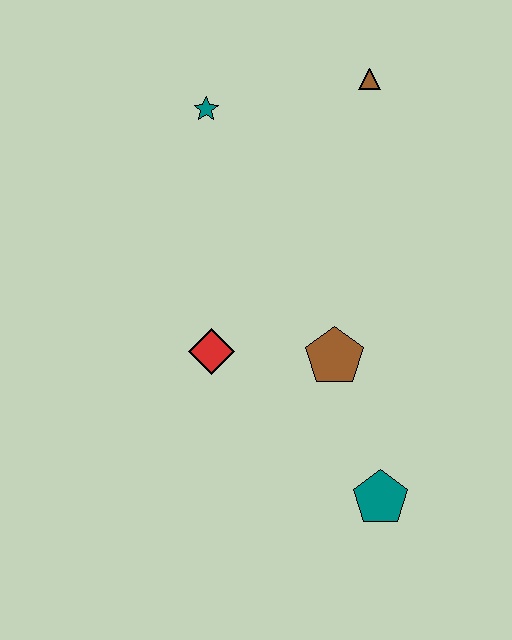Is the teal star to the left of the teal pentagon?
Yes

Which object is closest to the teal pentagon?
The brown pentagon is closest to the teal pentagon.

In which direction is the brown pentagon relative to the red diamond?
The brown pentagon is to the right of the red diamond.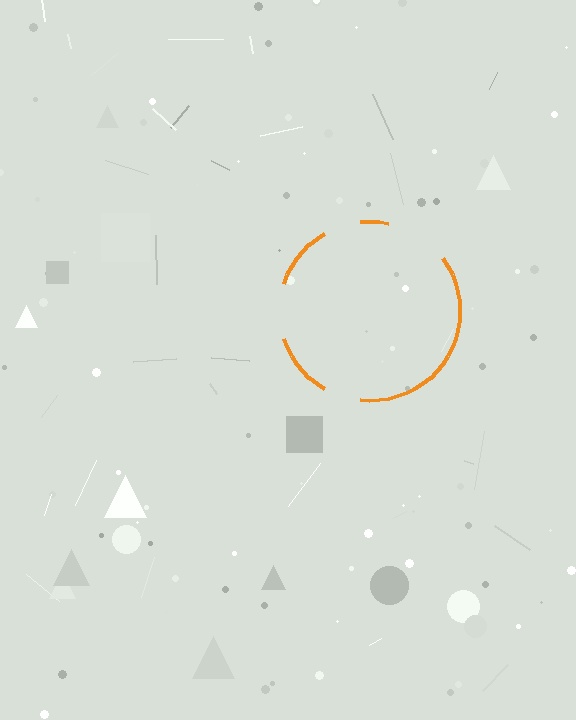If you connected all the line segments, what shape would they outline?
They would outline a circle.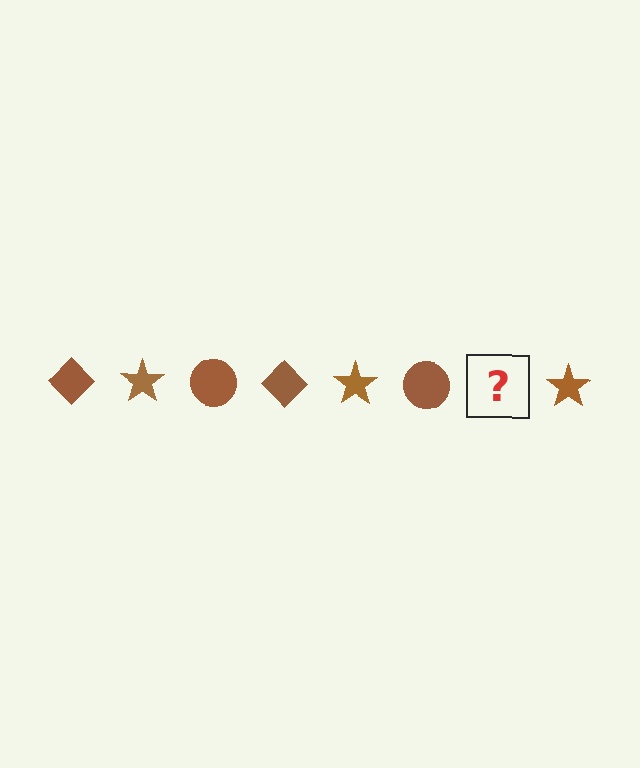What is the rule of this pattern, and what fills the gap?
The rule is that the pattern cycles through diamond, star, circle shapes in brown. The gap should be filled with a brown diamond.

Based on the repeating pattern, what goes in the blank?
The blank should be a brown diamond.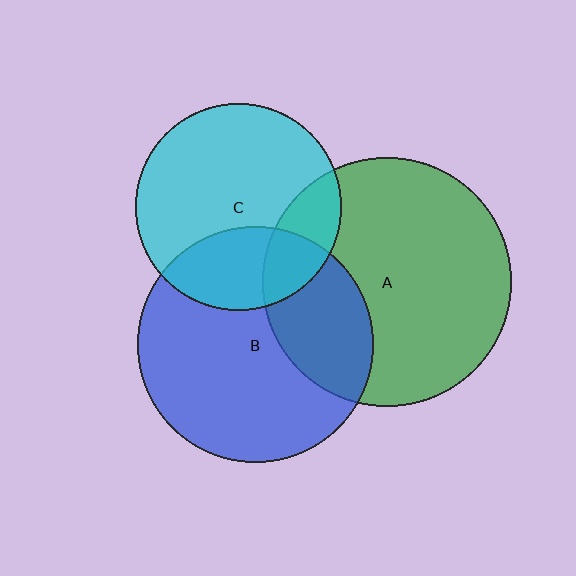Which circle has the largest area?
Circle A (green).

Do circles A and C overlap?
Yes.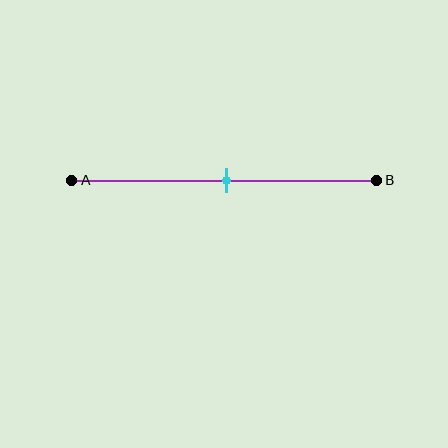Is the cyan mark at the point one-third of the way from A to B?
No, the mark is at about 50% from A, not at the 33% one-third point.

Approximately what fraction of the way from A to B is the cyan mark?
The cyan mark is approximately 50% of the way from A to B.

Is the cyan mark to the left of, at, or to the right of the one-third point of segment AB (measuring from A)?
The cyan mark is to the right of the one-third point of segment AB.